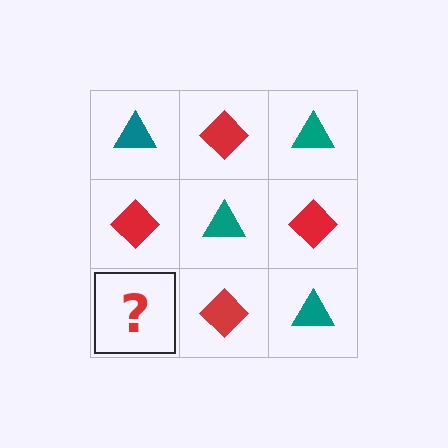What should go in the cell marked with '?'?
The missing cell should contain a teal triangle.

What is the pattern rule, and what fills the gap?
The rule is that it alternates teal triangle and red diamond in a checkerboard pattern. The gap should be filled with a teal triangle.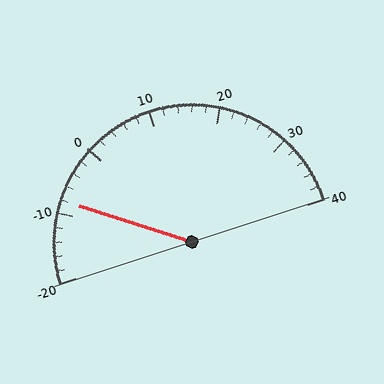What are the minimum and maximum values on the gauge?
The gauge ranges from -20 to 40.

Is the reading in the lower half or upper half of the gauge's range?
The reading is in the lower half of the range (-20 to 40).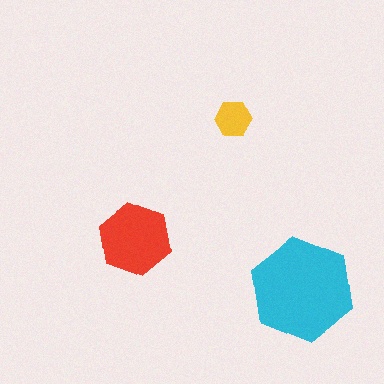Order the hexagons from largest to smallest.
the cyan one, the red one, the yellow one.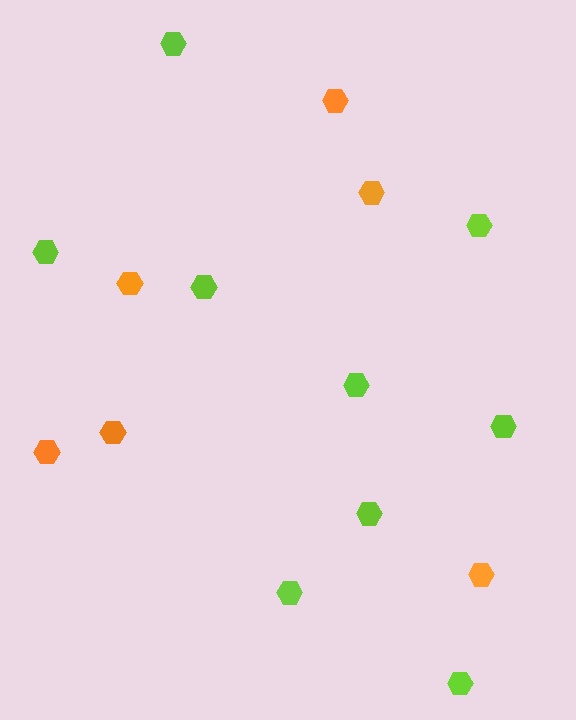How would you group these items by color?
There are 2 groups: one group of lime hexagons (9) and one group of orange hexagons (6).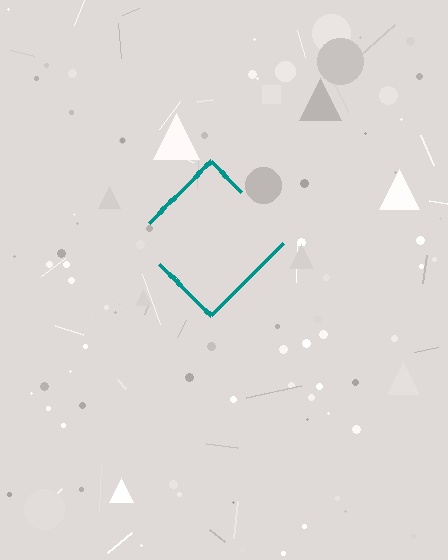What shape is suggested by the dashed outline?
The dashed outline suggests a diamond.